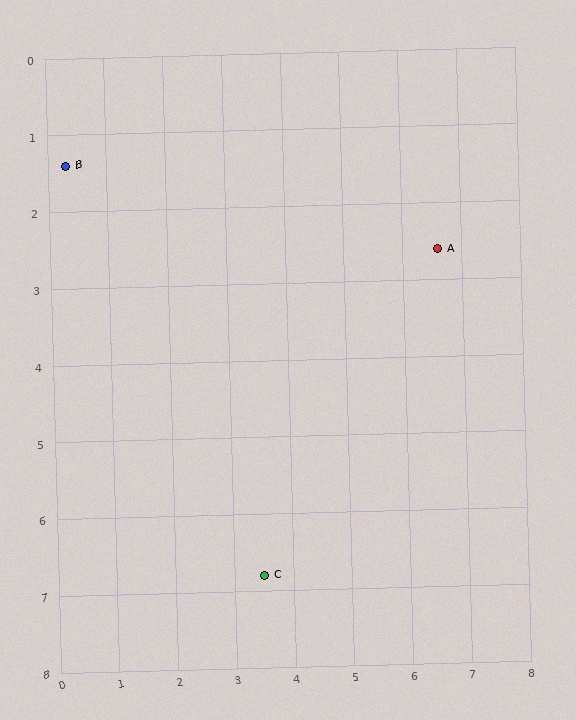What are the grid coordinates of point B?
Point B is at approximately (0.3, 1.4).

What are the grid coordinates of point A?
Point A is at approximately (6.6, 2.6).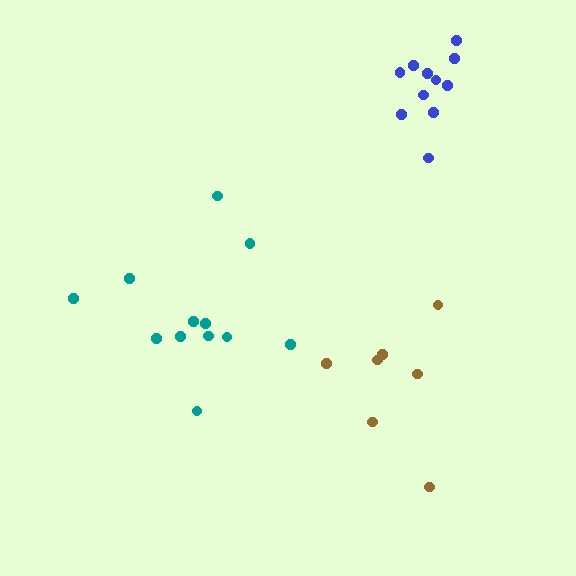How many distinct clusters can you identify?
There are 3 distinct clusters.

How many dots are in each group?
Group 1: 12 dots, Group 2: 7 dots, Group 3: 11 dots (30 total).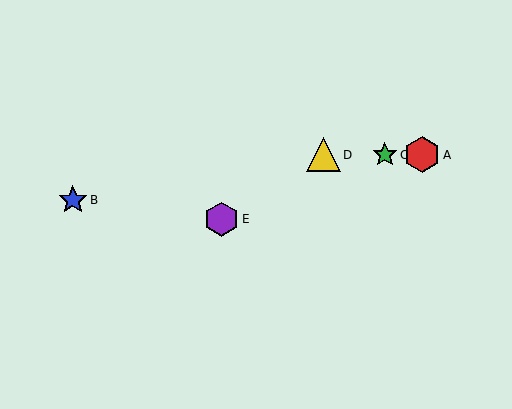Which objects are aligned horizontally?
Objects A, C, D are aligned horizontally.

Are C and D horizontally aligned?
Yes, both are at y≈155.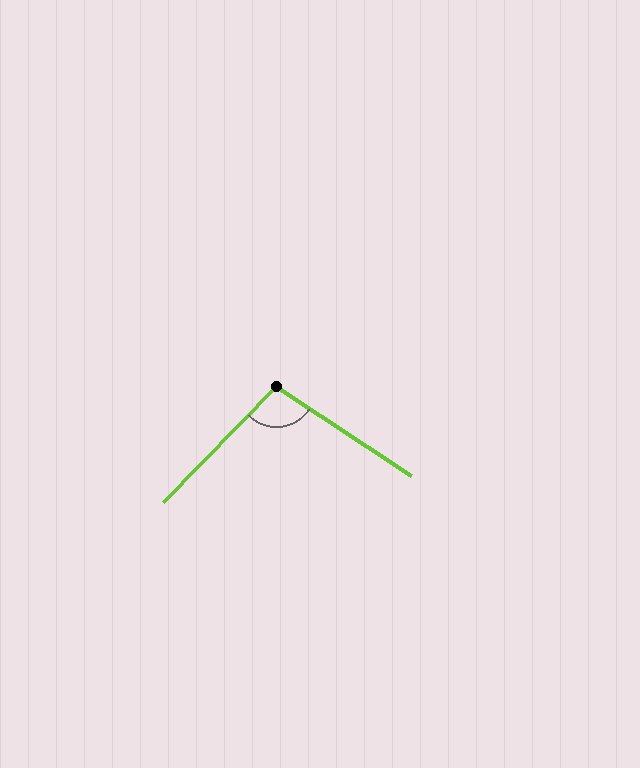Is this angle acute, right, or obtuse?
It is obtuse.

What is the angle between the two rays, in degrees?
Approximately 101 degrees.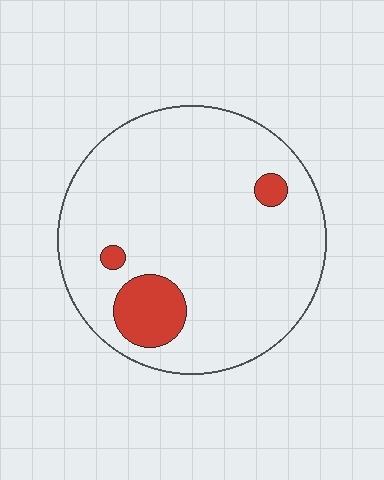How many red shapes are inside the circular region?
3.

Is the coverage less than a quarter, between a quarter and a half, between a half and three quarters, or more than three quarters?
Less than a quarter.